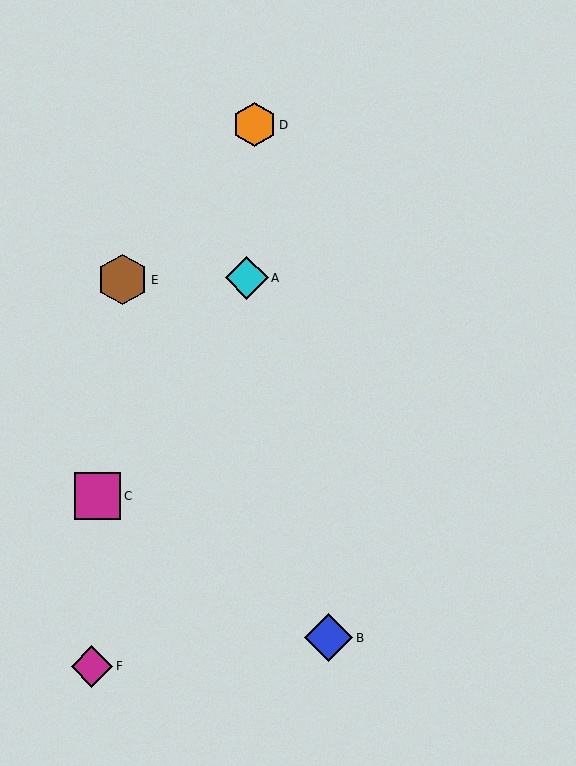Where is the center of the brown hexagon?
The center of the brown hexagon is at (122, 280).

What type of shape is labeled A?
Shape A is a cyan diamond.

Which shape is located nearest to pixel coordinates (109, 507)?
The magenta square (labeled C) at (97, 496) is nearest to that location.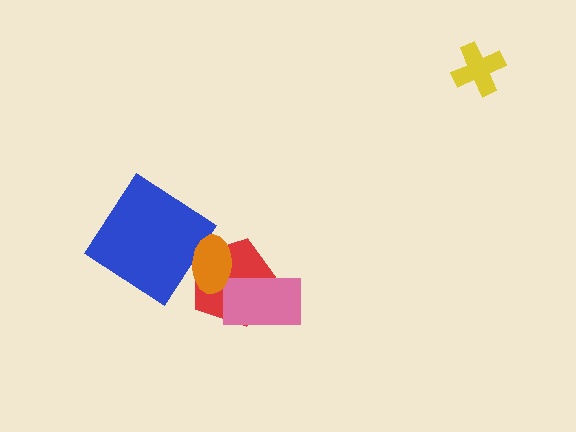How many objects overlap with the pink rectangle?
1 object overlaps with the pink rectangle.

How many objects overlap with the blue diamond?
1 object overlaps with the blue diamond.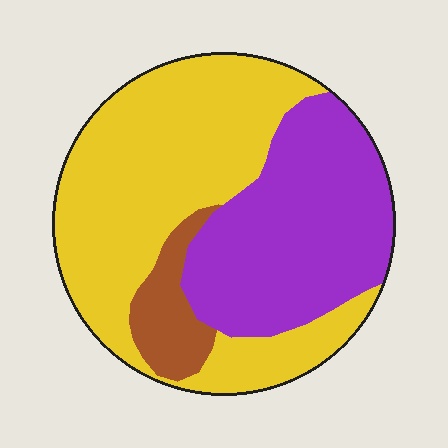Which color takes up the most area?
Yellow, at roughly 55%.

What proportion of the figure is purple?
Purple takes up about three eighths (3/8) of the figure.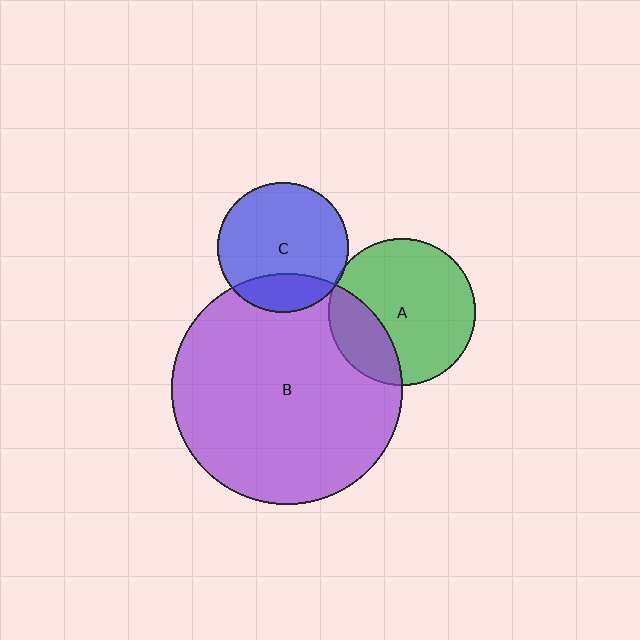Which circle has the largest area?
Circle B (purple).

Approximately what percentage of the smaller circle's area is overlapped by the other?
Approximately 25%.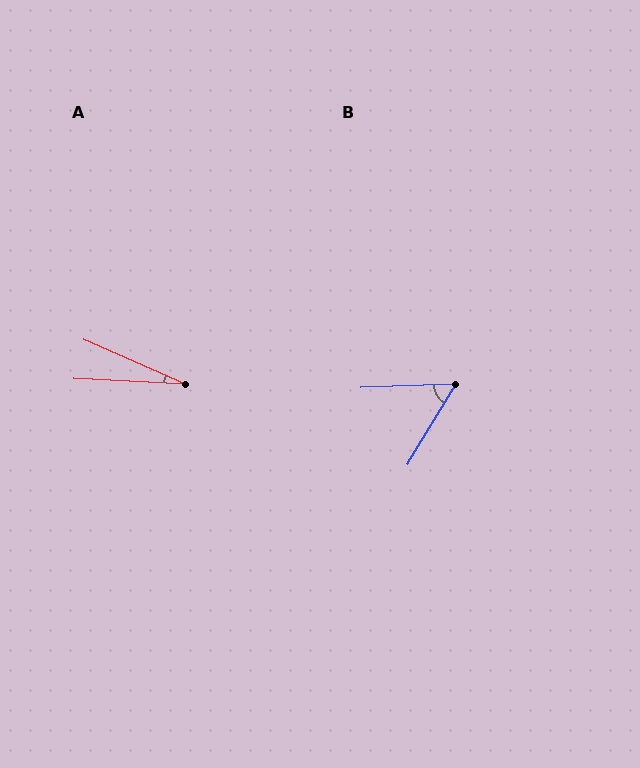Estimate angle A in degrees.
Approximately 21 degrees.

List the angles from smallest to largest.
A (21°), B (57°).